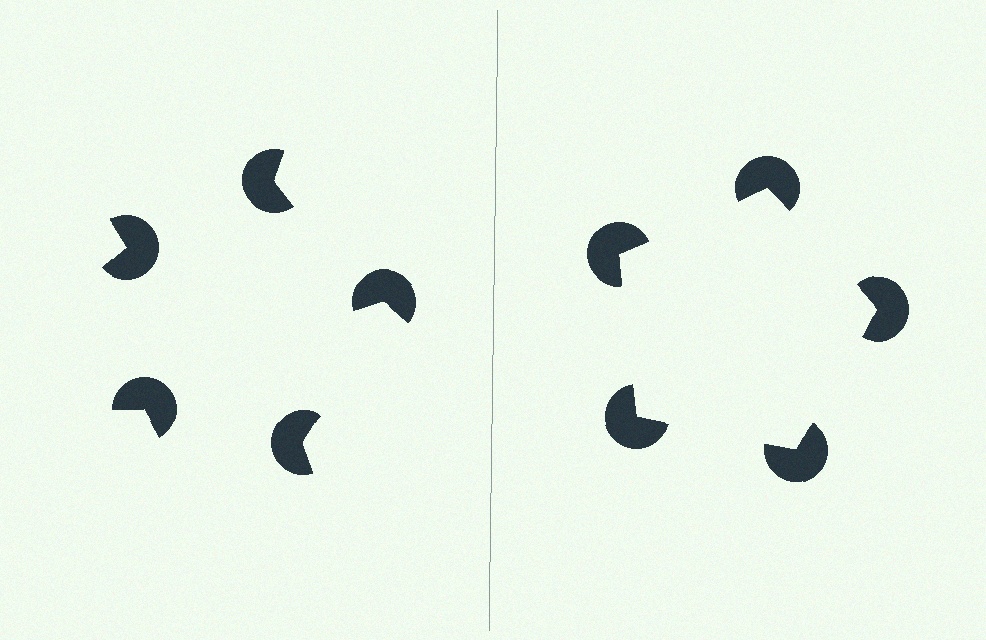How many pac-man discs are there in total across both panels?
10 — 5 on each side.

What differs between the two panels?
The pac-man discs are positioned identically on both sides; only the wedge orientations differ. On the right they align to a pentagon; on the left they are misaligned.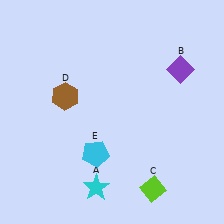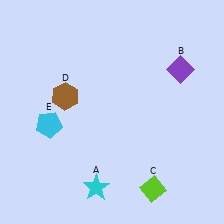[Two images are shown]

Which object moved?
The cyan pentagon (E) moved left.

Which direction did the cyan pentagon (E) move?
The cyan pentagon (E) moved left.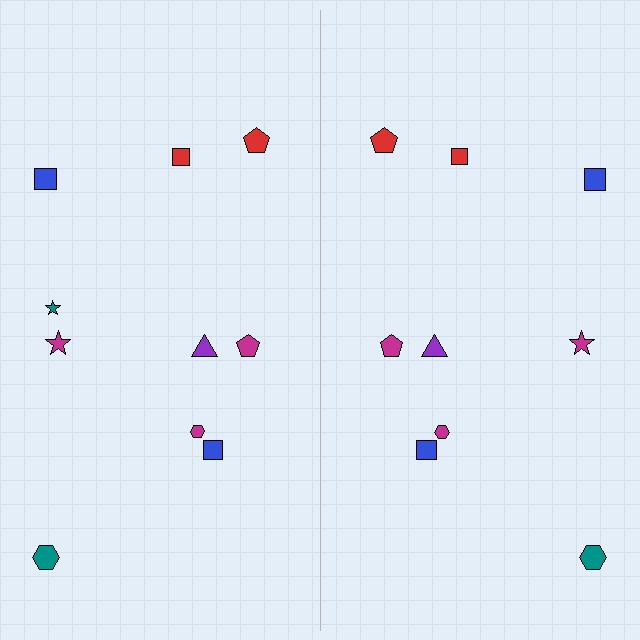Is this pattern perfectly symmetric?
No, the pattern is not perfectly symmetric. A teal star is missing from the right side.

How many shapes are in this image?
There are 19 shapes in this image.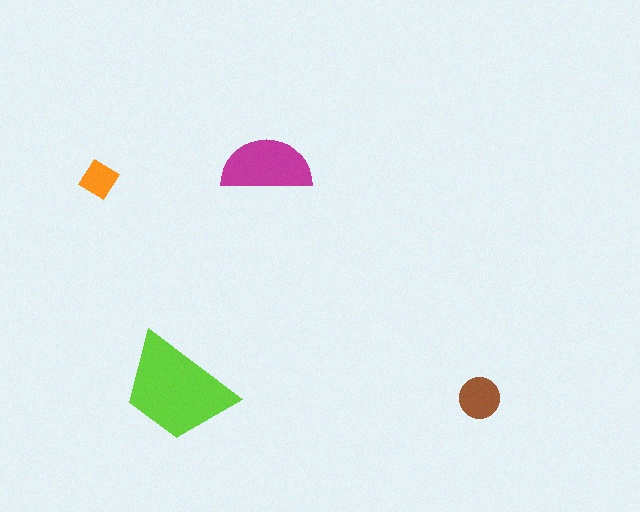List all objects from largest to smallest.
The lime trapezoid, the magenta semicircle, the brown circle, the orange diamond.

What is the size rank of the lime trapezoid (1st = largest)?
1st.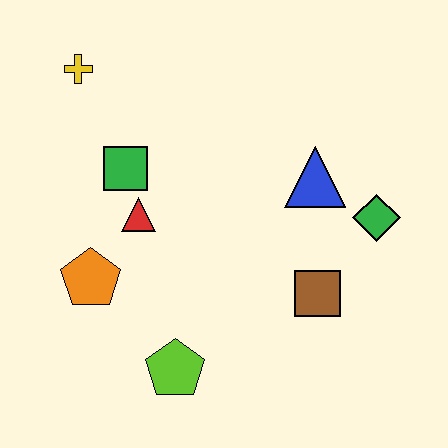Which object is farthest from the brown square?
The yellow cross is farthest from the brown square.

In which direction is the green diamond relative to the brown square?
The green diamond is above the brown square.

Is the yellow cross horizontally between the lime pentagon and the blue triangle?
No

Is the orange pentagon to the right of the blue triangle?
No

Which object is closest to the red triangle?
The green square is closest to the red triangle.